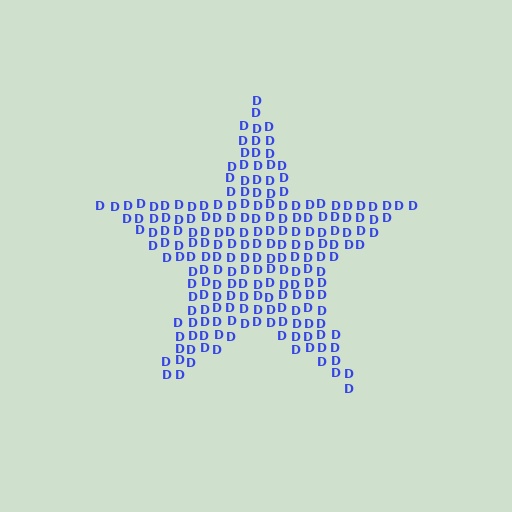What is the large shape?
The large shape is a star.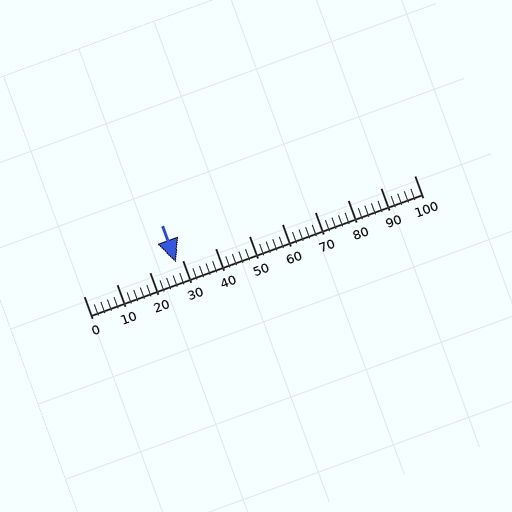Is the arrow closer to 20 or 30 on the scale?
The arrow is closer to 30.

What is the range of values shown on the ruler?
The ruler shows values from 0 to 100.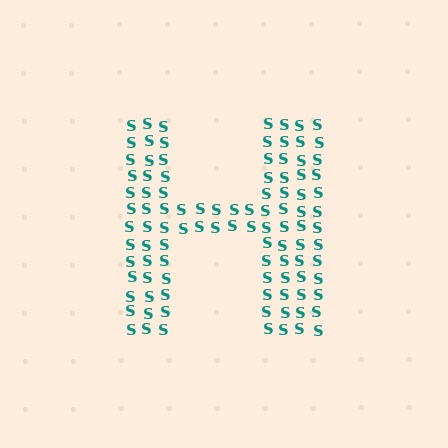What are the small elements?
The small elements are letter S's.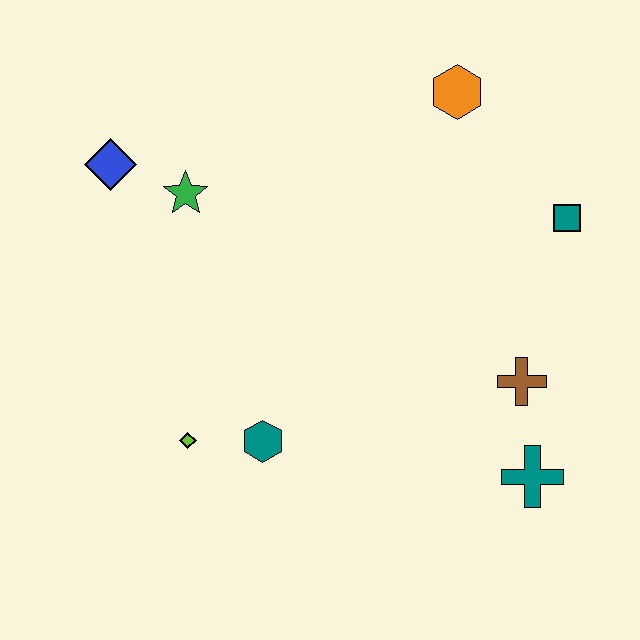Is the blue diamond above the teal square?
Yes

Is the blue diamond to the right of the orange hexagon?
No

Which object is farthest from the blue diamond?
The teal cross is farthest from the blue diamond.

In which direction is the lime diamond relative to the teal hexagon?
The lime diamond is to the left of the teal hexagon.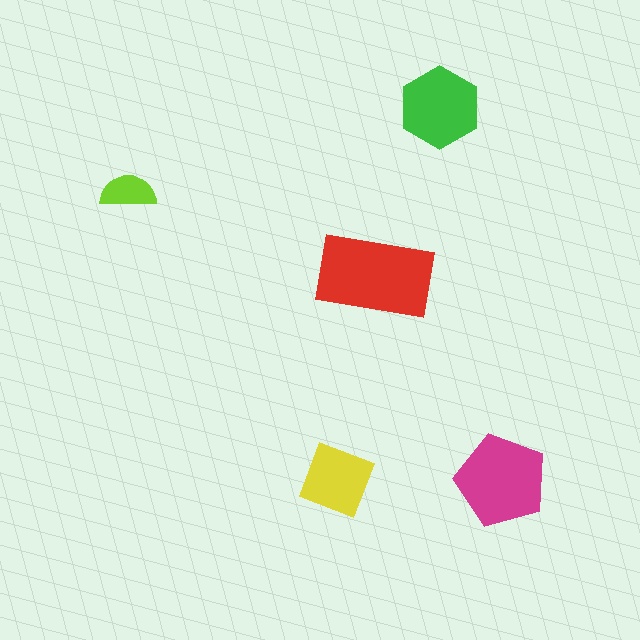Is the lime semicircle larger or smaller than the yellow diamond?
Smaller.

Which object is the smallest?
The lime semicircle.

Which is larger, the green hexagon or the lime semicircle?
The green hexagon.